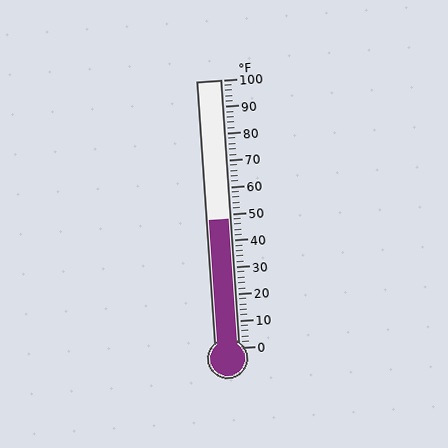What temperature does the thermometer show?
The thermometer shows approximately 48°F.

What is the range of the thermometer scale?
The thermometer scale ranges from 0°F to 100°F.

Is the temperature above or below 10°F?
The temperature is above 10°F.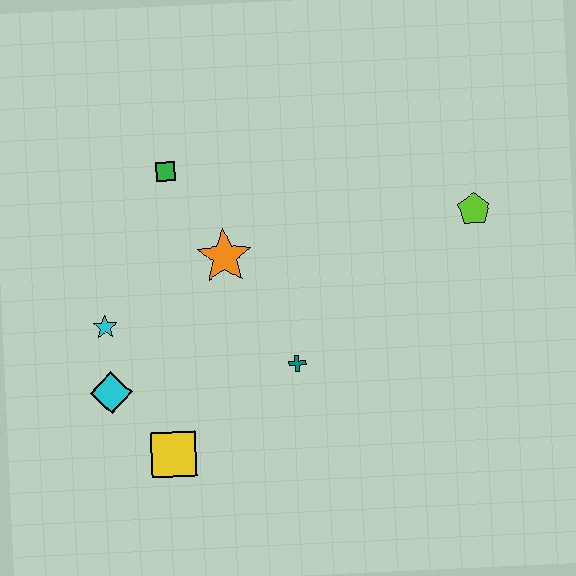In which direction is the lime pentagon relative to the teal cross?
The lime pentagon is to the right of the teal cross.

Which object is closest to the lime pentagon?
The teal cross is closest to the lime pentagon.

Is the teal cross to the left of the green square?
No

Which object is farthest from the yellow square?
The lime pentagon is farthest from the yellow square.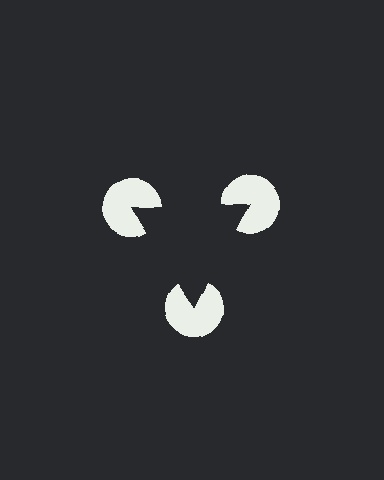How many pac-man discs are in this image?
There are 3 — one at each vertex of the illusory triangle.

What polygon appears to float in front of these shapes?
An illusory triangle — its edges are inferred from the aligned wedge cuts in the pac-man discs, not physically drawn.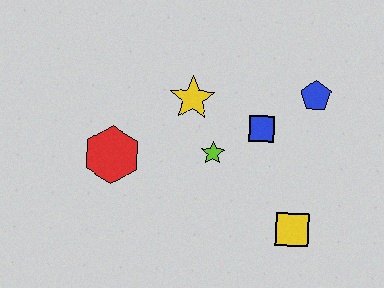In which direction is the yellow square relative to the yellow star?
The yellow square is below the yellow star.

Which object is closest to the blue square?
The lime star is closest to the blue square.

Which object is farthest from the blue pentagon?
The red hexagon is farthest from the blue pentagon.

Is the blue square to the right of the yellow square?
No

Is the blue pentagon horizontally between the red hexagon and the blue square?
No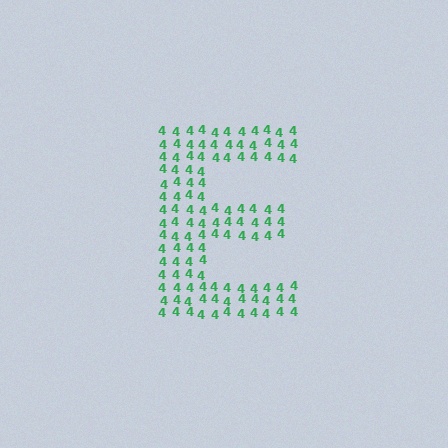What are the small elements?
The small elements are digit 4's.